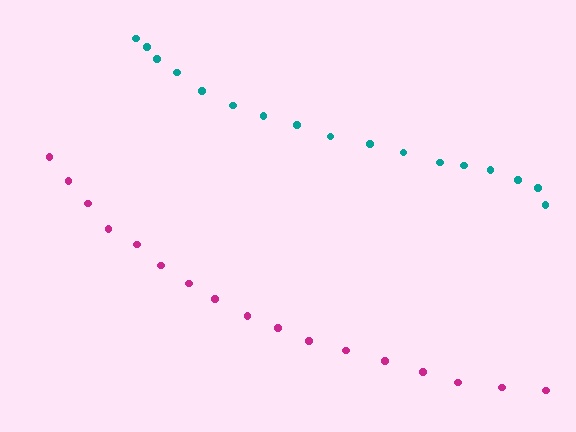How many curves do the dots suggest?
There are 2 distinct paths.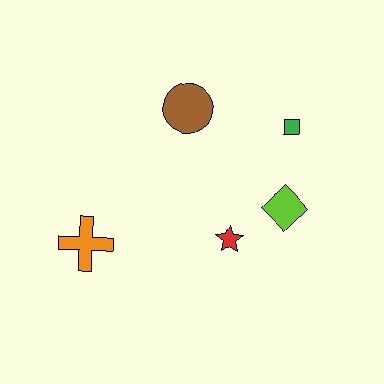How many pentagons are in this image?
There are no pentagons.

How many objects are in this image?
There are 5 objects.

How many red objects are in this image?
There is 1 red object.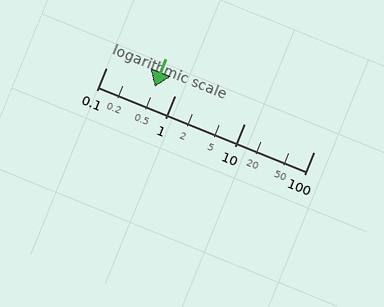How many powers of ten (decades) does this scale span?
The scale spans 3 decades, from 0.1 to 100.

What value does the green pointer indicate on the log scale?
The pointer indicates approximately 0.5.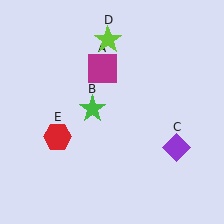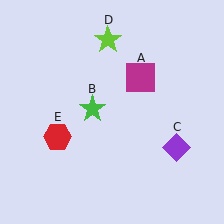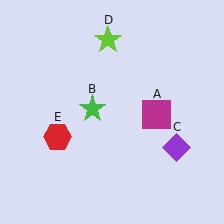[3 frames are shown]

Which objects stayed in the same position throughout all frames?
Green star (object B) and purple diamond (object C) and lime star (object D) and red hexagon (object E) remained stationary.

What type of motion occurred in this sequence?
The magenta square (object A) rotated clockwise around the center of the scene.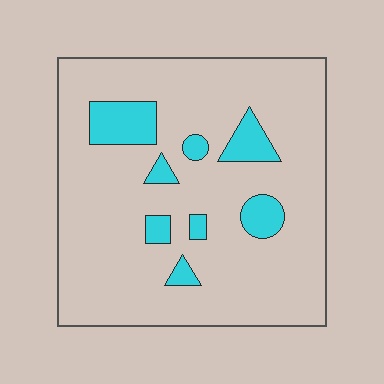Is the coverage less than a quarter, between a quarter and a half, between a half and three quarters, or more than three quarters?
Less than a quarter.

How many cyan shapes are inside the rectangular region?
8.